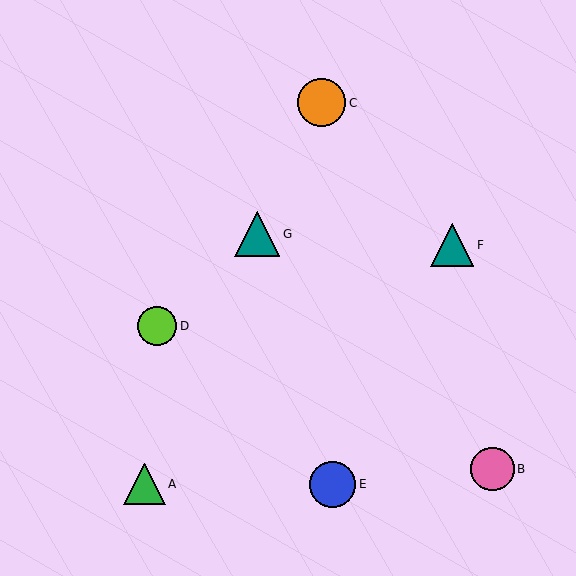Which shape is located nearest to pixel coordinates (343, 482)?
The blue circle (labeled E) at (332, 484) is nearest to that location.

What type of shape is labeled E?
Shape E is a blue circle.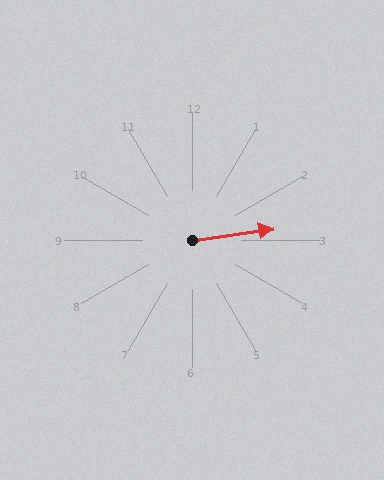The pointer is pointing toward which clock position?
Roughly 3 o'clock.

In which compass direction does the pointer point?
East.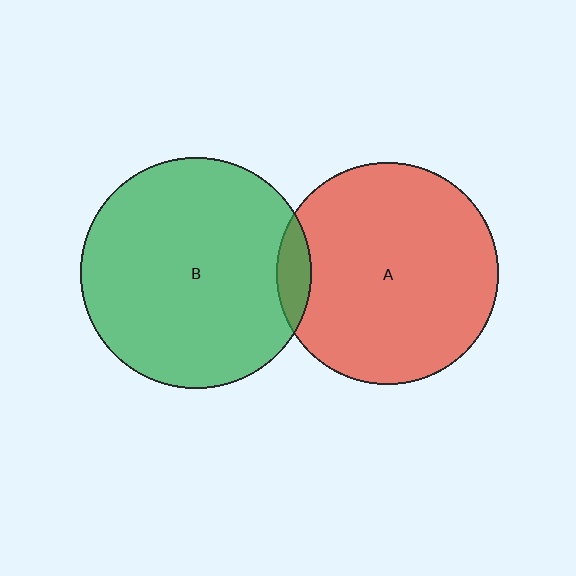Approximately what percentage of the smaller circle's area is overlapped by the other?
Approximately 5%.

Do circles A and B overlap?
Yes.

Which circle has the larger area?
Circle B (green).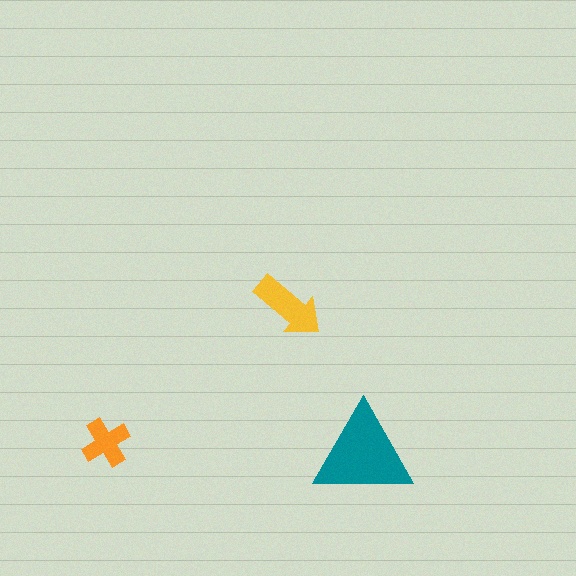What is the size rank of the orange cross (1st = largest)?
3rd.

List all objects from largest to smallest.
The teal triangle, the yellow arrow, the orange cross.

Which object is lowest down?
The teal triangle is bottommost.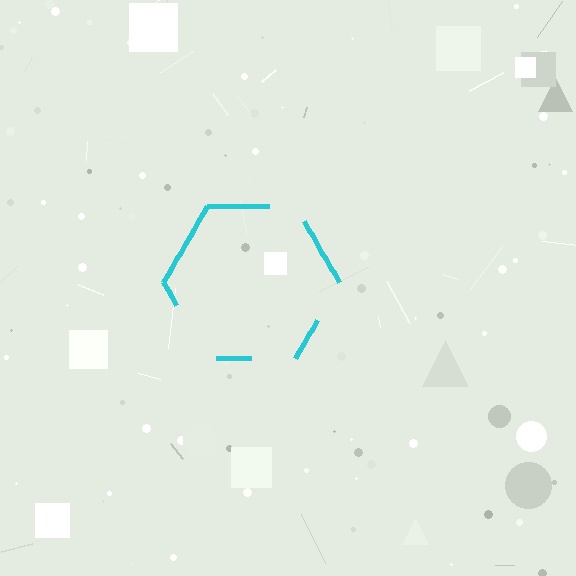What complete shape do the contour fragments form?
The contour fragments form a hexagon.